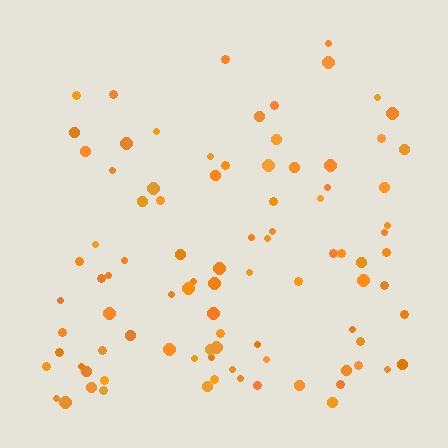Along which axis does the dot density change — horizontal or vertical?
Vertical.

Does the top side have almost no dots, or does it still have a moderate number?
Still a moderate number, just noticeably fewer than the bottom.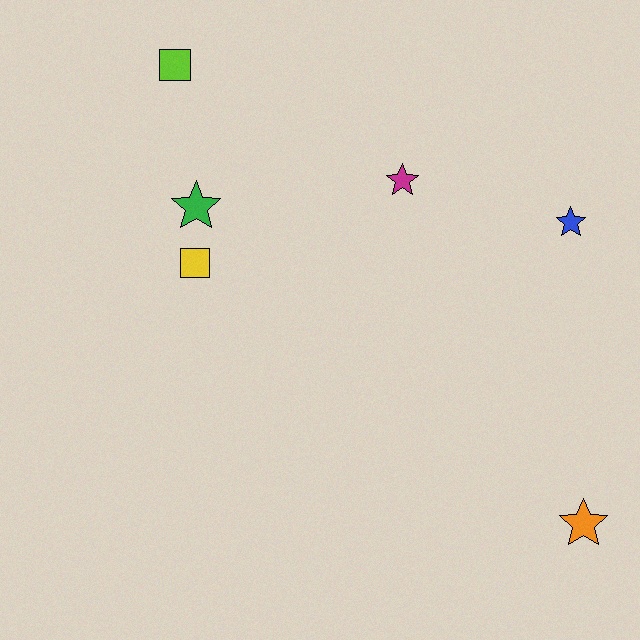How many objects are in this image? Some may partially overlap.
There are 6 objects.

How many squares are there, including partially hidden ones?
There are 2 squares.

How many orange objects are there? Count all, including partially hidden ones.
There is 1 orange object.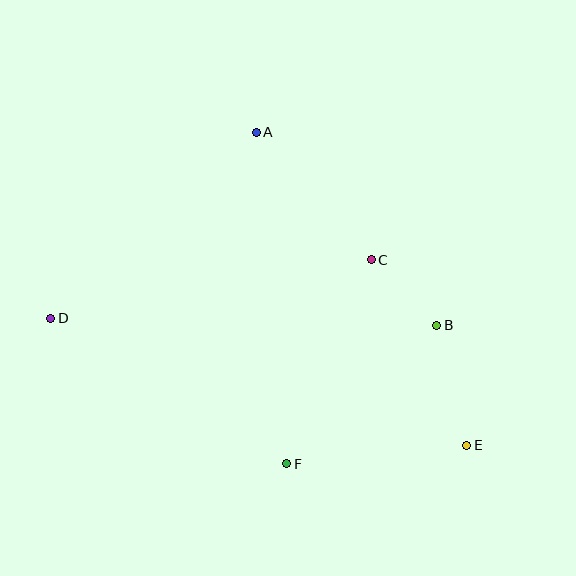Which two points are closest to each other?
Points B and C are closest to each other.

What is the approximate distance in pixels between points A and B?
The distance between A and B is approximately 265 pixels.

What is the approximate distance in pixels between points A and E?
The distance between A and E is approximately 377 pixels.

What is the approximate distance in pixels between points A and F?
The distance between A and F is approximately 333 pixels.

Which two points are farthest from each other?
Points D and E are farthest from each other.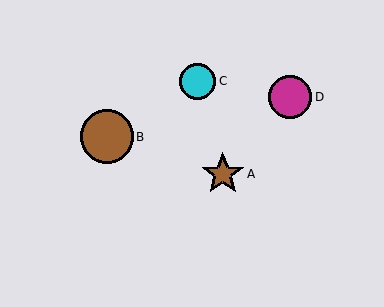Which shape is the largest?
The brown circle (labeled B) is the largest.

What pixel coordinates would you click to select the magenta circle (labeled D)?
Click at (290, 97) to select the magenta circle D.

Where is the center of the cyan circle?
The center of the cyan circle is at (197, 81).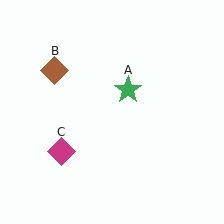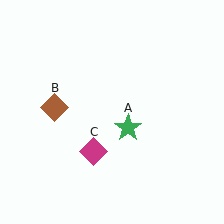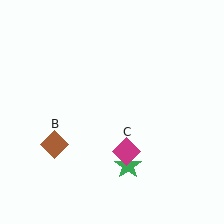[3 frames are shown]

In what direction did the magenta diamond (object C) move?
The magenta diamond (object C) moved right.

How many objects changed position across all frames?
3 objects changed position: green star (object A), brown diamond (object B), magenta diamond (object C).